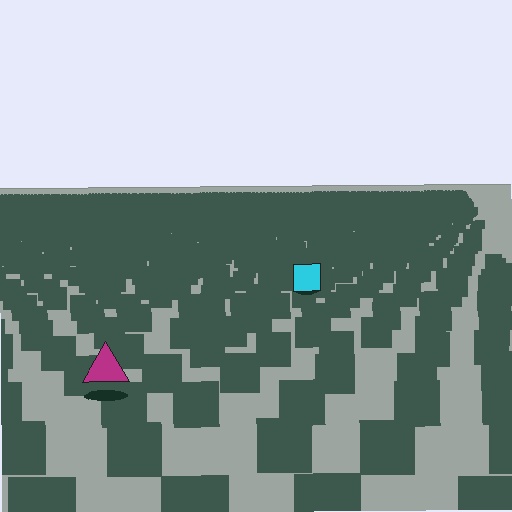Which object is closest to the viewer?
The magenta triangle is closest. The texture marks near it are larger and more spread out.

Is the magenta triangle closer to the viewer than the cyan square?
Yes. The magenta triangle is closer — you can tell from the texture gradient: the ground texture is coarser near it.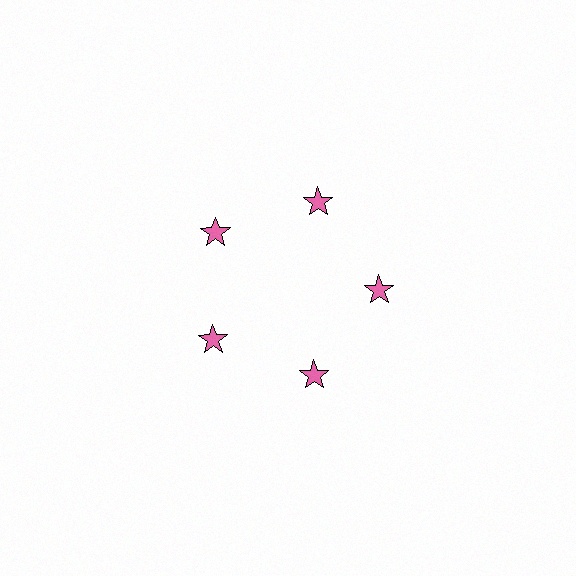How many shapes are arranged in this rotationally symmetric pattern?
There are 5 shapes, arranged in 5 groups of 1.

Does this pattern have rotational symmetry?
Yes, this pattern has 5-fold rotational symmetry. It looks the same after rotating 72 degrees around the center.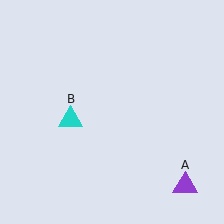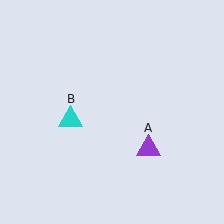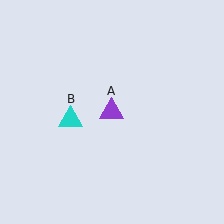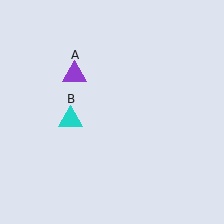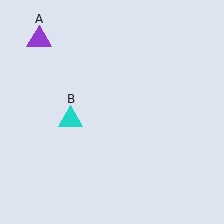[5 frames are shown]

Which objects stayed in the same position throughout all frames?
Cyan triangle (object B) remained stationary.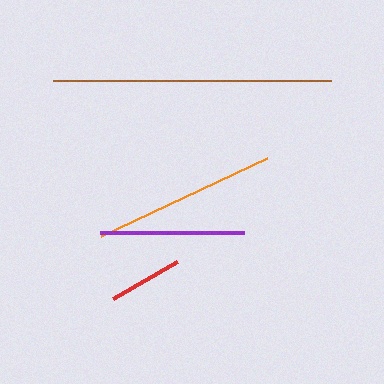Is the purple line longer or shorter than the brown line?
The brown line is longer than the purple line.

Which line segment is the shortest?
The red line is the shortest at approximately 73 pixels.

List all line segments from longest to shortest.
From longest to shortest: brown, orange, purple, red.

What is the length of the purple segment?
The purple segment is approximately 144 pixels long.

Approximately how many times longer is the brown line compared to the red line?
The brown line is approximately 3.8 times the length of the red line.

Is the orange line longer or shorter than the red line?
The orange line is longer than the red line.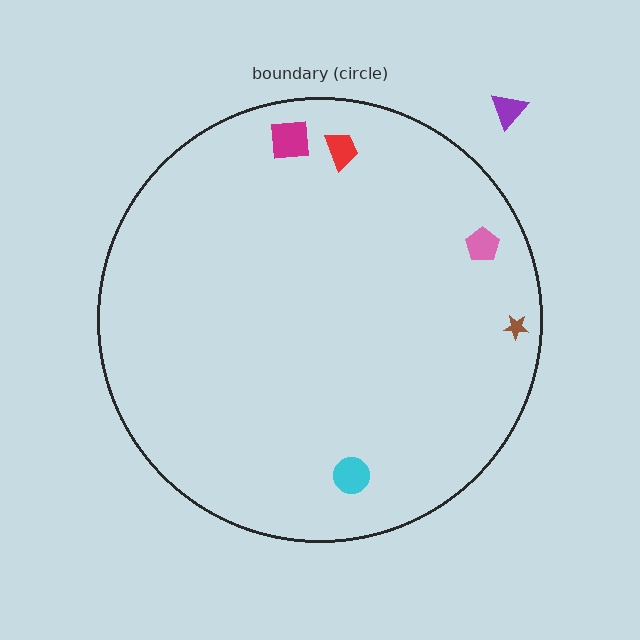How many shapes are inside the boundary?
5 inside, 1 outside.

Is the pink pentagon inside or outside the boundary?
Inside.